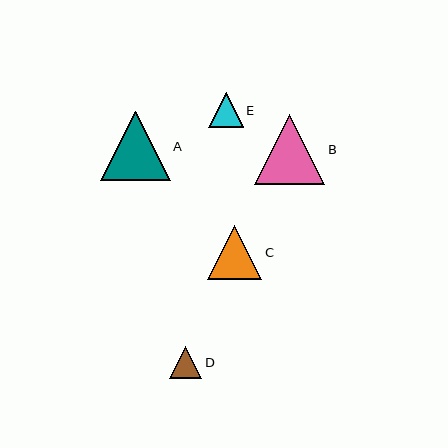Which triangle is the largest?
Triangle B is the largest with a size of approximately 70 pixels.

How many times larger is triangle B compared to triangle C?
Triangle B is approximately 1.3 times the size of triangle C.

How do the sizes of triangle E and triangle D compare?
Triangle E and triangle D are approximately the same size.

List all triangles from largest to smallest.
From largest to smallest: B, A, C, E, D.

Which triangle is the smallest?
Triangle D is the smallest with a size of approximately 32 pixels.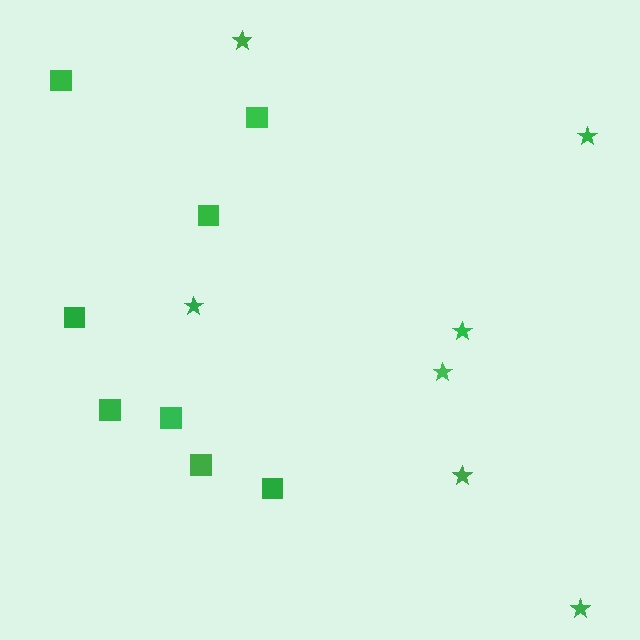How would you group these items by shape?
There are 2 groups: one group of squares (8) and one group of stars (7).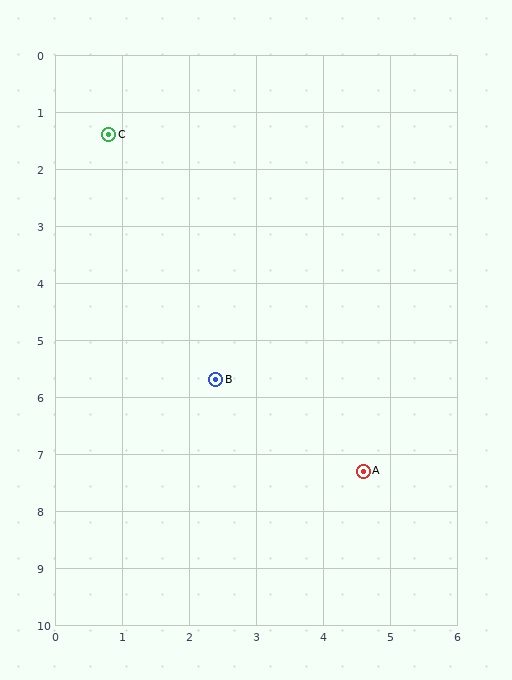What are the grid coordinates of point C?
Point C is at approximately (0.8, 1.4).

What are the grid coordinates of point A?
Point A is at approximately (4.6, 7.3).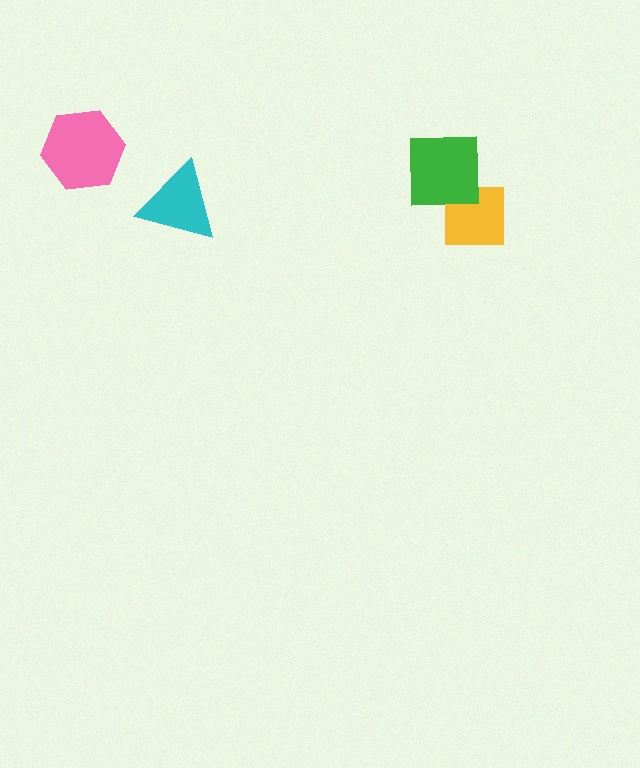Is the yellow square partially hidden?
Yes, it is partially covered by another shape.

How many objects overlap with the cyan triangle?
0 objects overlap with the cyan triangle.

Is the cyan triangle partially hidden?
No, no other shape covers it.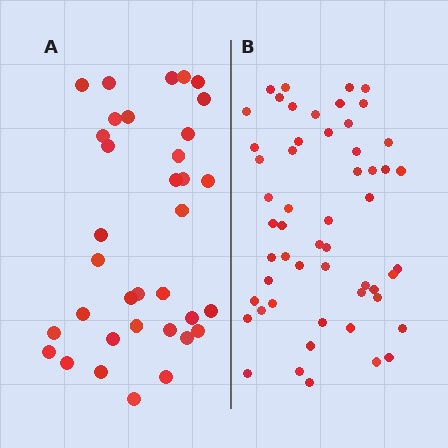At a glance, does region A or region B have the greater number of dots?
Region B (the right region) has more dots.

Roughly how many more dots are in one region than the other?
Region B has approximately 20 more dots than region A.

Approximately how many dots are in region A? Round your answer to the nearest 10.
About 40 dots. (The exact count is 35, which rounds to 40.)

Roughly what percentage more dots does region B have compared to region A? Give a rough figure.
About 55% more.